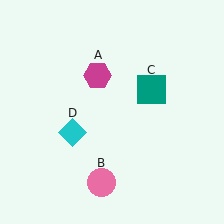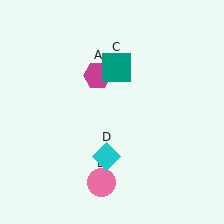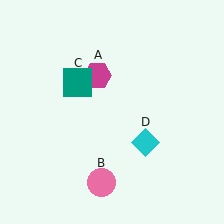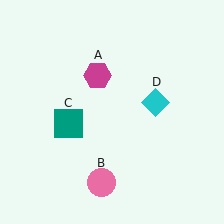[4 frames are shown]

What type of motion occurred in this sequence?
The teal square (object C), cyan diamond (object D) rotated counterclockwise around the center of the scene.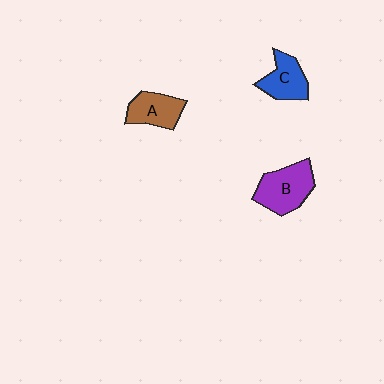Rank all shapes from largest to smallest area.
From largest to smallest: B (purple), C (blue), A (brown).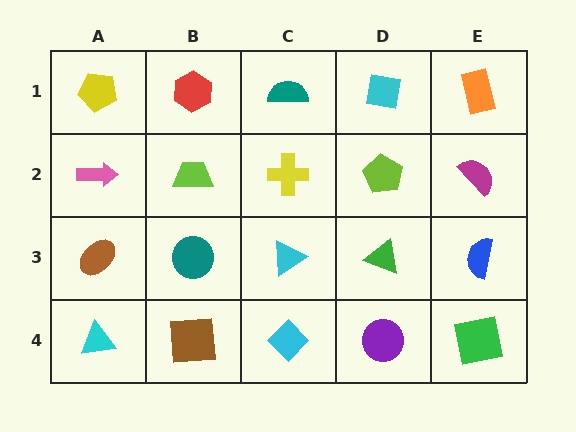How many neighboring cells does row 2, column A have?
3.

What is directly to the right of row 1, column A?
A red hexagon.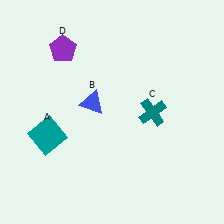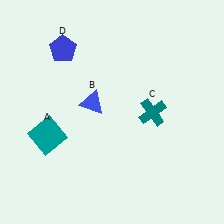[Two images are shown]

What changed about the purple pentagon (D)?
In Image 1, D is purple. In Image 2, it changed to blue.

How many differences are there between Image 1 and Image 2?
There is 1 difference between the two images.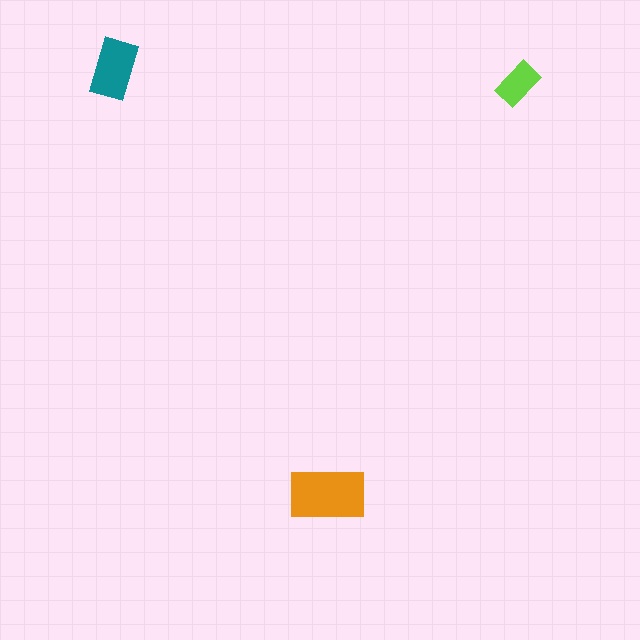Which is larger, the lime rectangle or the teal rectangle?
The teal one.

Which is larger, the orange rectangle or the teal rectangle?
The orange one.